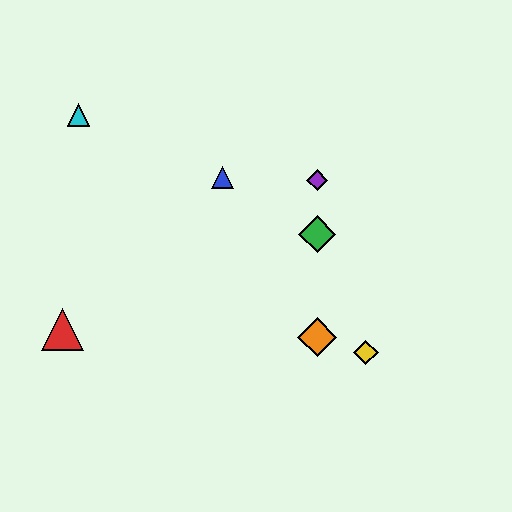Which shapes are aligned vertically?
The green diamond, the purple diamond, the orange diamond are aligned vertically.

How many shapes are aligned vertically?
3 shapes (the green diamond, the purple diamond, the orange diamond) are aligned vertically.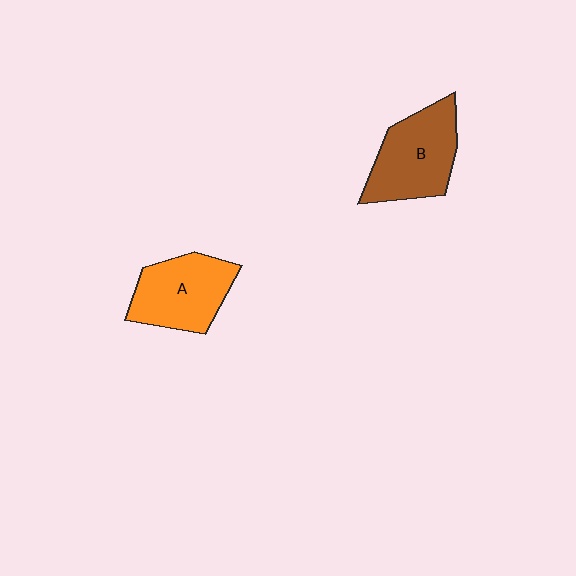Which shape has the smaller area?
Shape A (orange).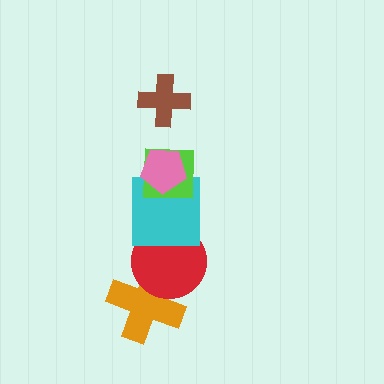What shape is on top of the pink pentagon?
The brown cross is on top of the pink pentagon.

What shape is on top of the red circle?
The cyan square is on top of the red circle.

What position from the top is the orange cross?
The orange cross is 6th from the top.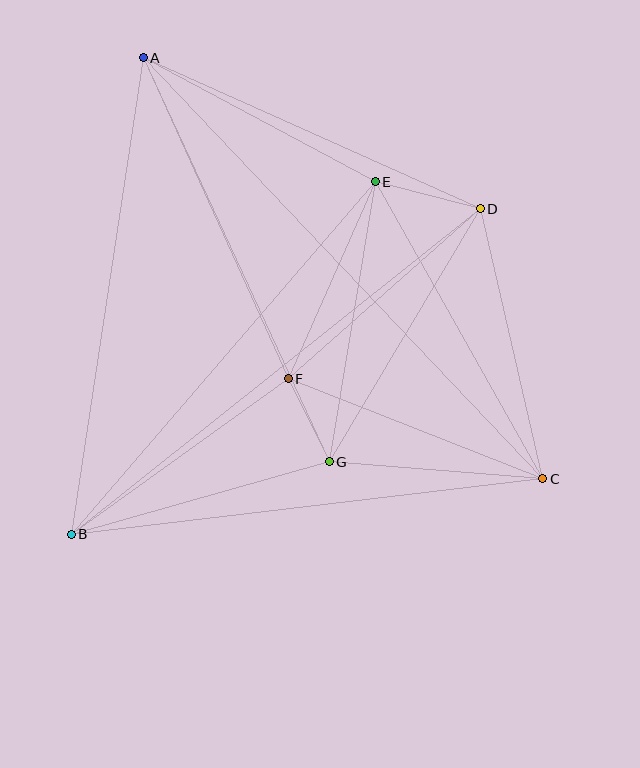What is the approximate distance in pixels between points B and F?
The distance between B and F is approximately 267 pixels.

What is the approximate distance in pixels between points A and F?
The distance between A and F is approximately 352 pixels.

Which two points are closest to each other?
Points F and G are closest to each other.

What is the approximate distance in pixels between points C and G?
The distance between C and G is approximately 214 pixels.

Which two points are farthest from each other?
Points A and C are farthest from each other.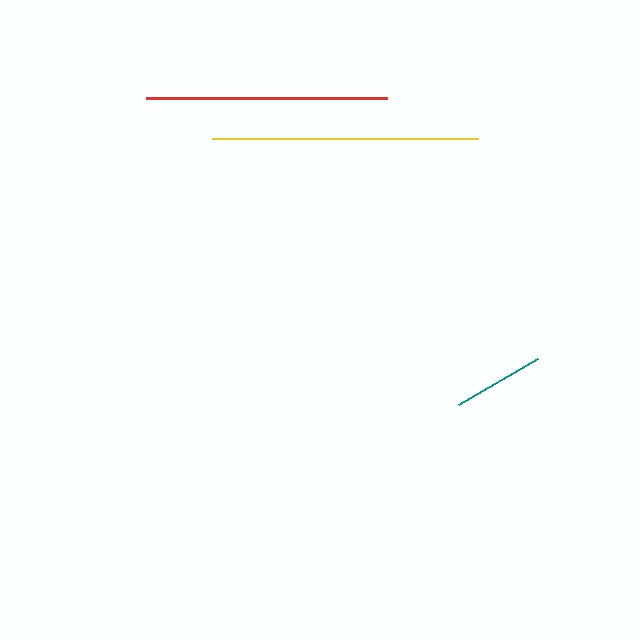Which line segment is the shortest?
The teal line is the shortest at approximately 91 pixels.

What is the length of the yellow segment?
The yellow segment is approximately 266 pixels long.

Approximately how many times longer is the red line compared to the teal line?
The red line is approximately 2.6 times the length of the teal line.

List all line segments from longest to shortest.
From longest to shortest: yellow, red, teal.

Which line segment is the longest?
The yellow line is the longest at approximately 266 pixels.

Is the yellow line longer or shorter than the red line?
The yellow line is longer than the red line.